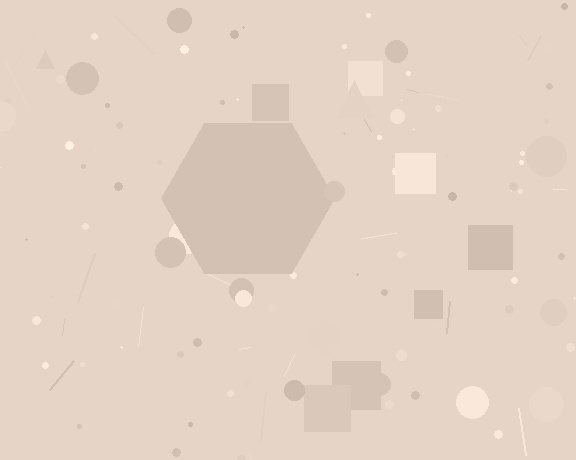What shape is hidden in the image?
A hexagon is hidden in the image.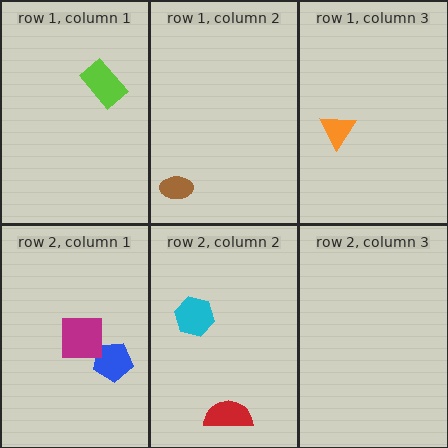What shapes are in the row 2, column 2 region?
The cyan hexagon, the red semicircle.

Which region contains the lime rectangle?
The row 1, column 1 region.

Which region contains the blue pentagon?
The row 2, column 1 region.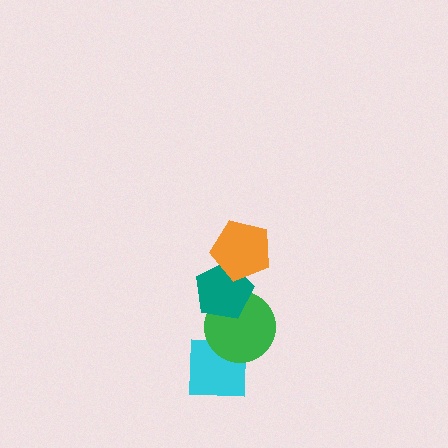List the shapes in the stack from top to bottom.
From top to bottom: the orange pentagon, the teal pentagon, the green circle, the cyan square.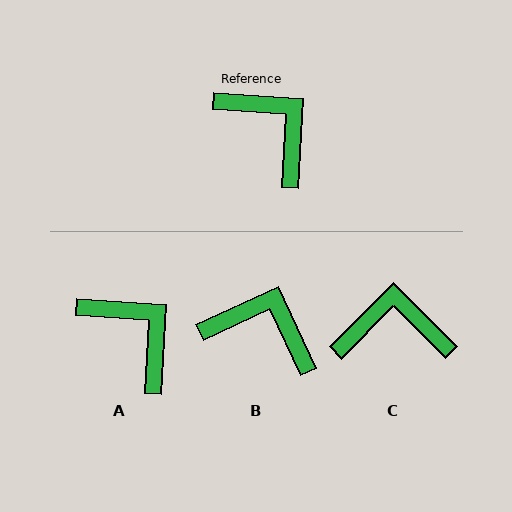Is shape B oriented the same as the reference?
No, it is off by about 28 degrees.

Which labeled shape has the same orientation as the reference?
A.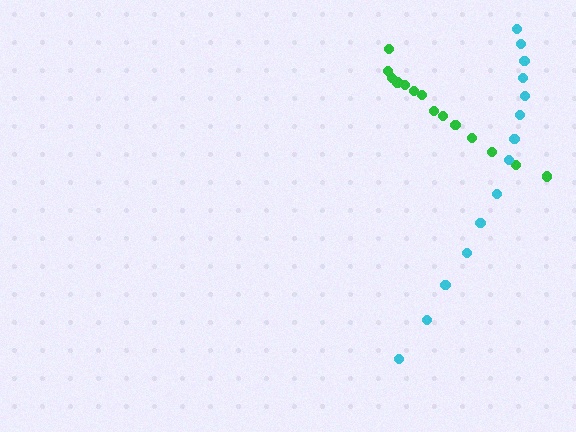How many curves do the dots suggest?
There are 2 distinct paths.